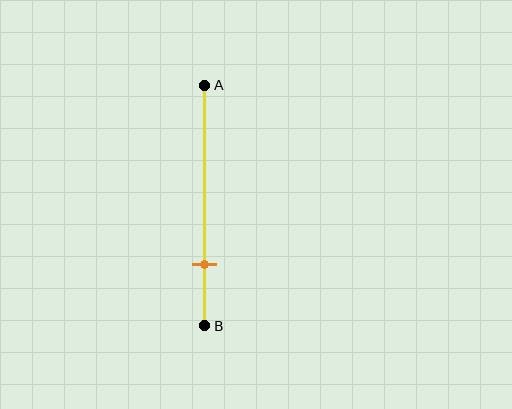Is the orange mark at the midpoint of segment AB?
No, the mark is at about 75% from A, not at the 50% midpoint.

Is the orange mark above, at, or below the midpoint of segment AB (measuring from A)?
The orange mark is below the midpoint of segment AB.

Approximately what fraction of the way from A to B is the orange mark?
The orange mark is approximately 75% of the way from A to B.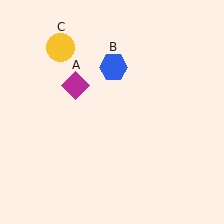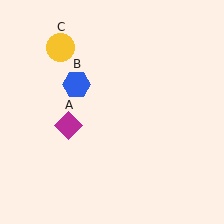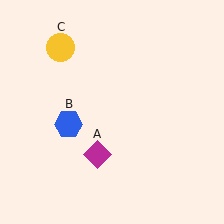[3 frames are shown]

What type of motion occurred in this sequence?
The magenta diamond (object A), blue hexagon (object B) rotated counterclockwise around the center of the scene.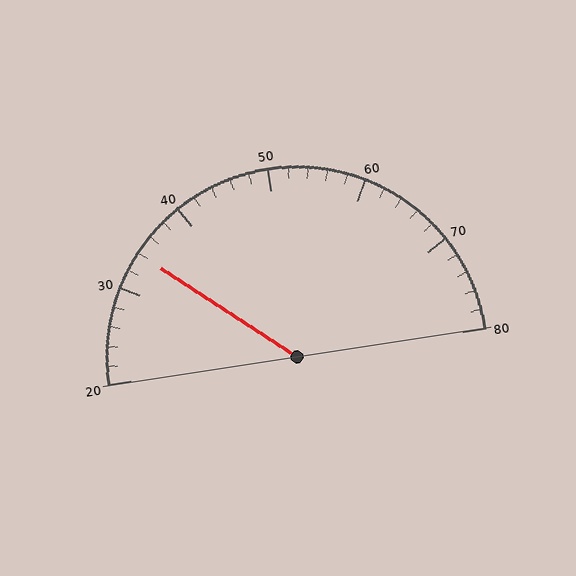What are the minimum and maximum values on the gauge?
The gauge ranges from 20 to 80.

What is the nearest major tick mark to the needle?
The nearest major tick mark is 30.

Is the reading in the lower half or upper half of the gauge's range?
The reading is in the lower half of the range (20 to 80).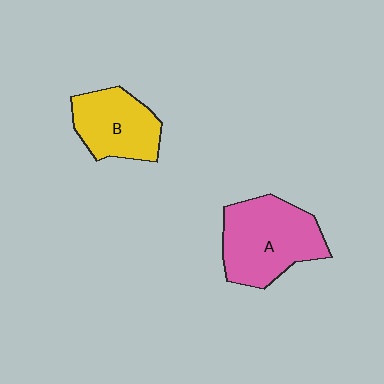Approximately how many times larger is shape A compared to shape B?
Approximately 1.4 times.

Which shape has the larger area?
Shape A (pink).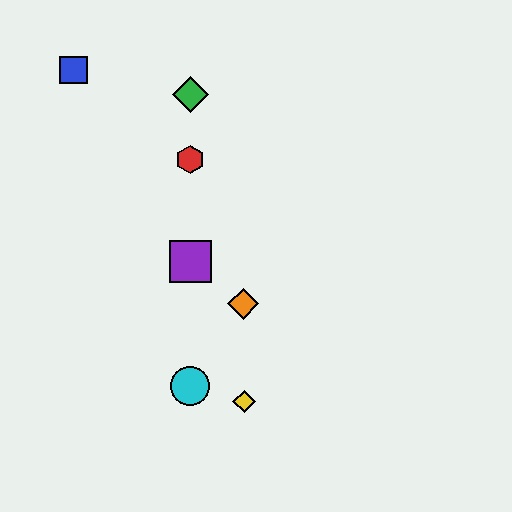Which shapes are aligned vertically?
The red hexagon, the green diamond, the purple square, the cyan circle are aligned vertically.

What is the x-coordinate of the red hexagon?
The red hexagon is at x≈190.